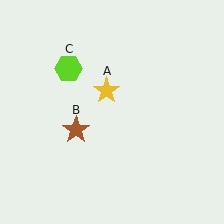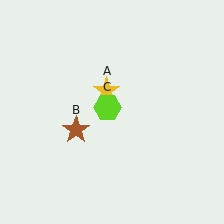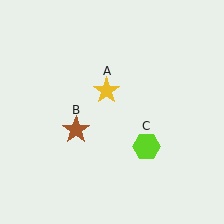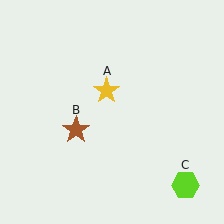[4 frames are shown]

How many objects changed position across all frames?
1 object changed position: lime hexagon (object C).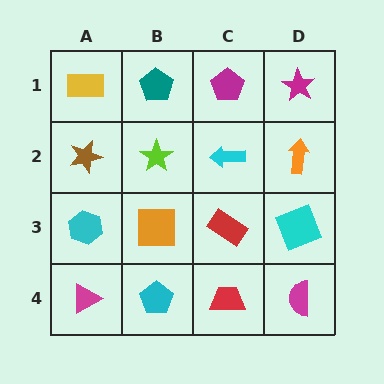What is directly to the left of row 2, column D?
A cyan arrow.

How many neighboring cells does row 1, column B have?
3.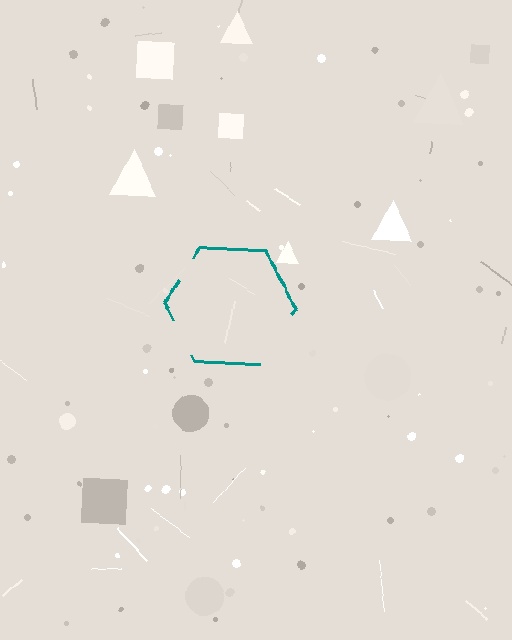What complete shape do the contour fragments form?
The contour fragments form a hexagon.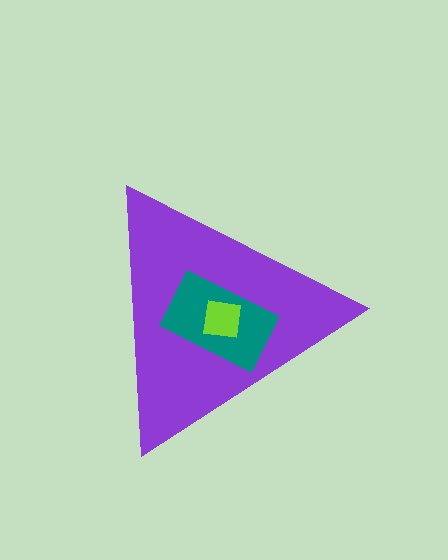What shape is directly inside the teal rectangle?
The lime square.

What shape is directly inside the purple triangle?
The teal rectangle.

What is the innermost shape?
The lime square.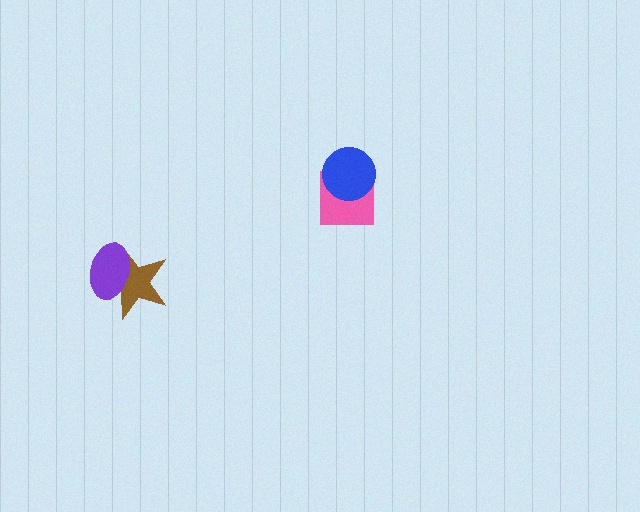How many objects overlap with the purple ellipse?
1 object overlaps with the purple ellipse.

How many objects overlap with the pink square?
1 object overlaps with the pink square.